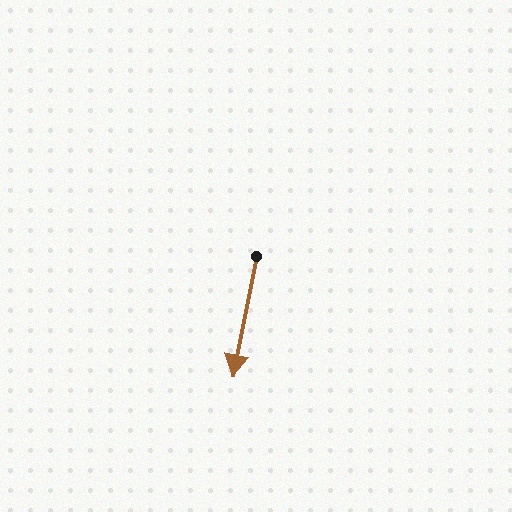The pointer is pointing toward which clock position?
Roughly 6 o'clock.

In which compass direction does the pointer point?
South.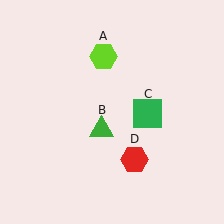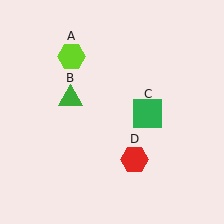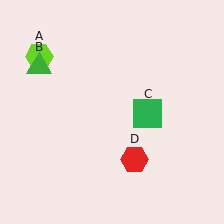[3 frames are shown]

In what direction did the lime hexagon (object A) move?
The lime hexagon (object A) moved left.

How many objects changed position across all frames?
2 objects changed position: lime hexagon (object A), green triangle (object B).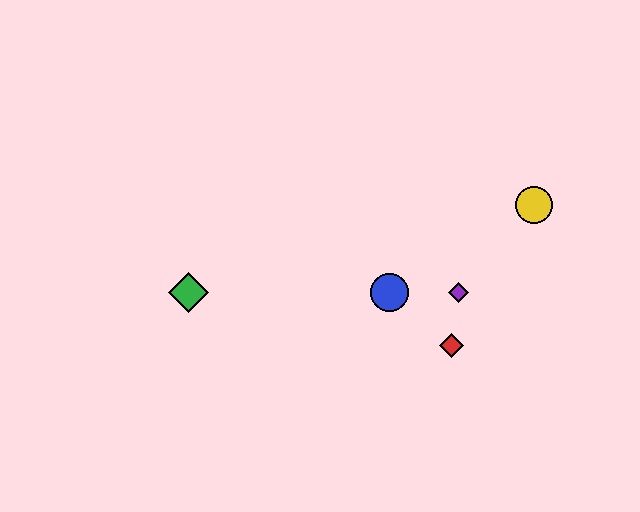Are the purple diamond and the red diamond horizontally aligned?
No, the purple diamond is at y≈293 and the red diamond is at y≈345.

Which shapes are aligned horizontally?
The blue circle, the green diamond, the purple diamond are aligned horizontally.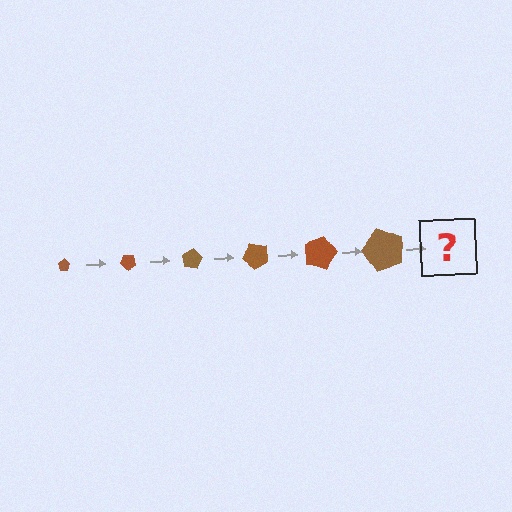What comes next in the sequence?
The next element should be a pentagon, larger than the previous one and rotated 240 degrees from the start.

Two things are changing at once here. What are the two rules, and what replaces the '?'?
The two rules are that the pentagon grows larger each step and it rotates 40 degrees each step. The '?' should be a pentagon, larger than the previous one and rotated 240 degrees from the start.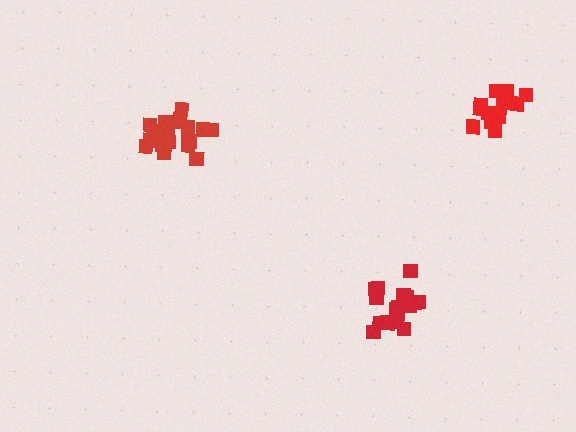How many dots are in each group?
Group 1: 14 dots, Group 2: 19 dots, Group 3: 19 dots (52 total).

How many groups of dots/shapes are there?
There are 3 groups.